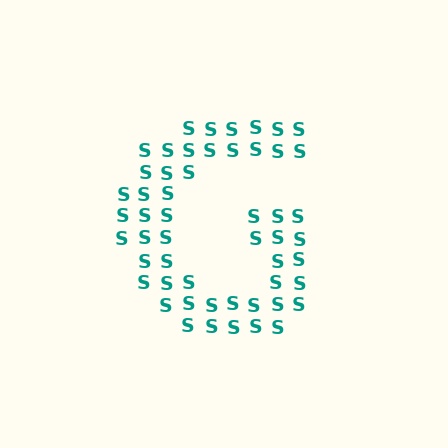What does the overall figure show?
The overall figure shows the letter G.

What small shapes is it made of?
It is made of small letter S's.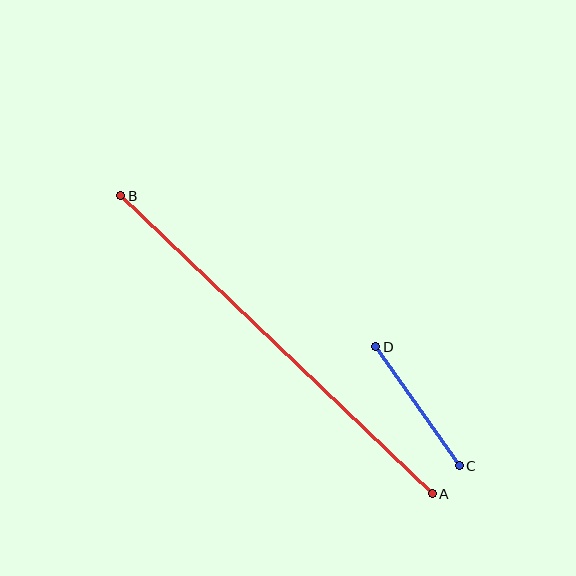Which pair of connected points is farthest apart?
Points A and B are farthest apart.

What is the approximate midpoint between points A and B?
The midpoint is at approximately (276, 345) pixels.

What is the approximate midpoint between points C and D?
The midpoint is at approximately (417, 406) pixels.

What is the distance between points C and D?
The distance is approximately 145 pixels.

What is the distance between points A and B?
The distance is approximately 431 pixels.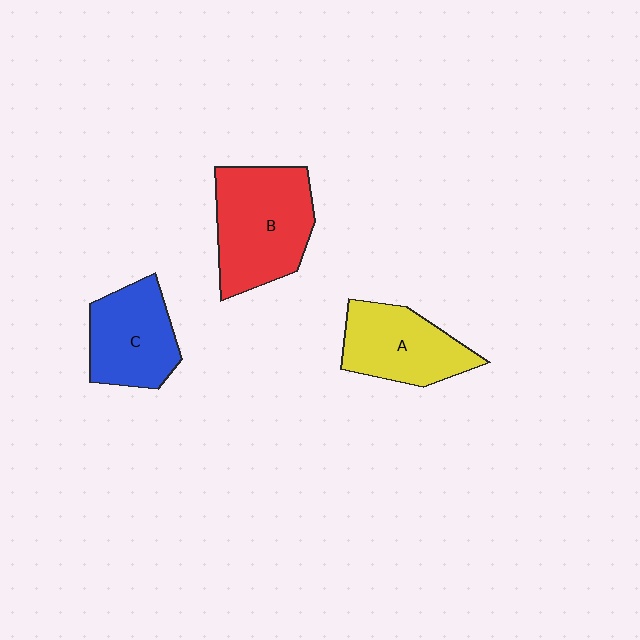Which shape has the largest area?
Shape B (red).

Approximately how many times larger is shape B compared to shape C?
Approximately 1.3 times.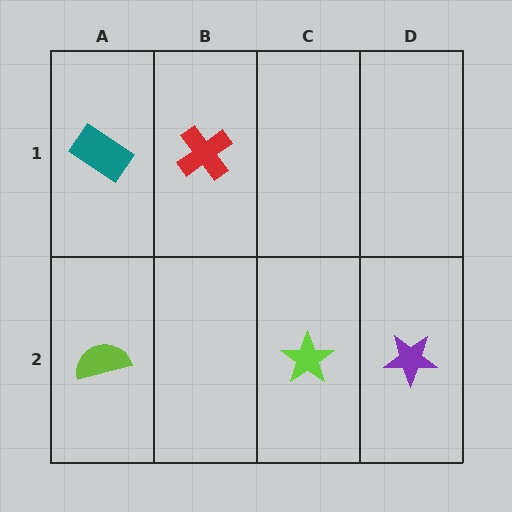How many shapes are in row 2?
3 shapes.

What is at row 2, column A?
A lime semicircle.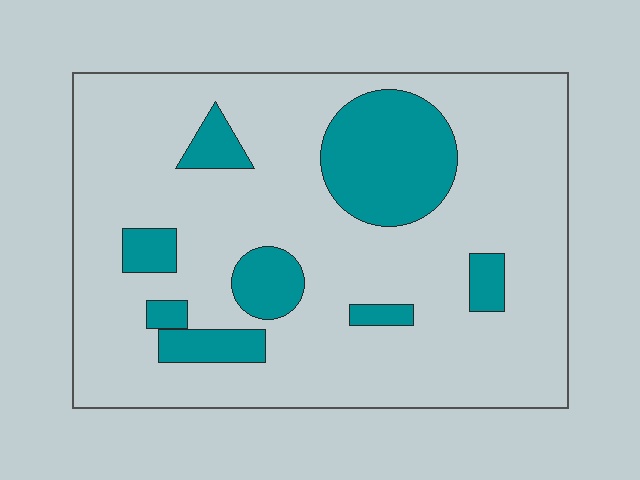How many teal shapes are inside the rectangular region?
8.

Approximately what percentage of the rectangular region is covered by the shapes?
Approximately 20%.